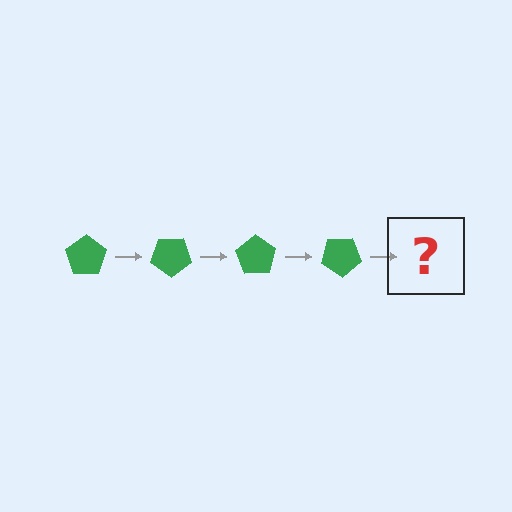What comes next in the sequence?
The next element should be a green pentagon rotated 140 degrees.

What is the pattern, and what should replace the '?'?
The pattern is that the pentagon rotates 35 degrees each step. The '?' should be a green pentagon rotated 140 degrees.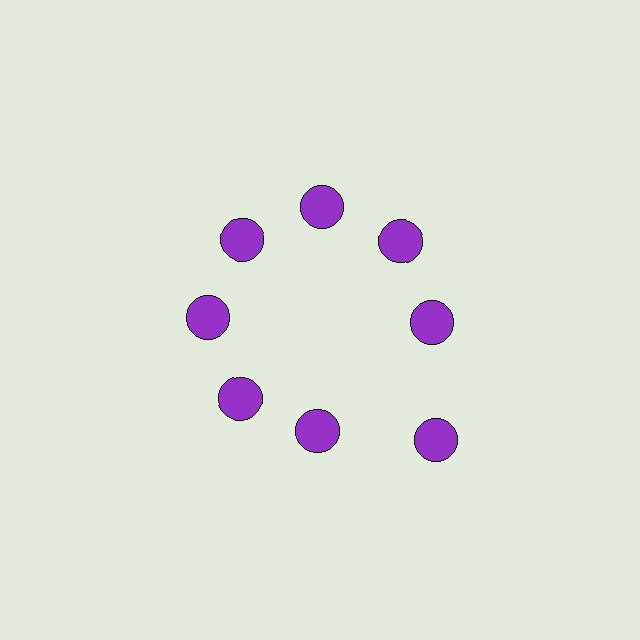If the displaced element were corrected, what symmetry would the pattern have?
It would have 8-fold rotational symmetry — the pattern would map onto itself every 45 degrees.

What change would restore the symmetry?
The symmetry would be restored by moving it inward, back onto the ring so that all 8 circles sit at equal angles and equal distance from the center.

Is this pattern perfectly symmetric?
No. The 8 purple circles are arranged in a ring, but one element near the 4 o'clock position is pushed outward from the center, breaking the 8-fold rotational symmetry.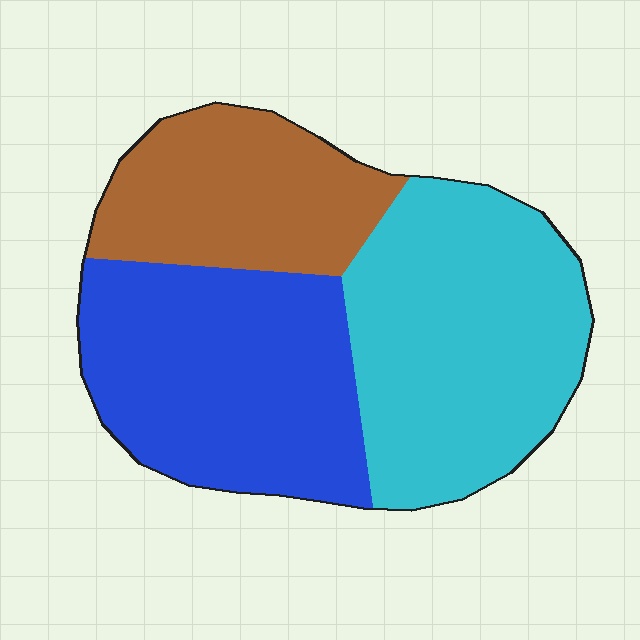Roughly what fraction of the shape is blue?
Blue takes up about three eighths (3/8) of the shape.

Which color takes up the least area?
Brown, at roughly 25%.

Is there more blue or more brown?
Blue.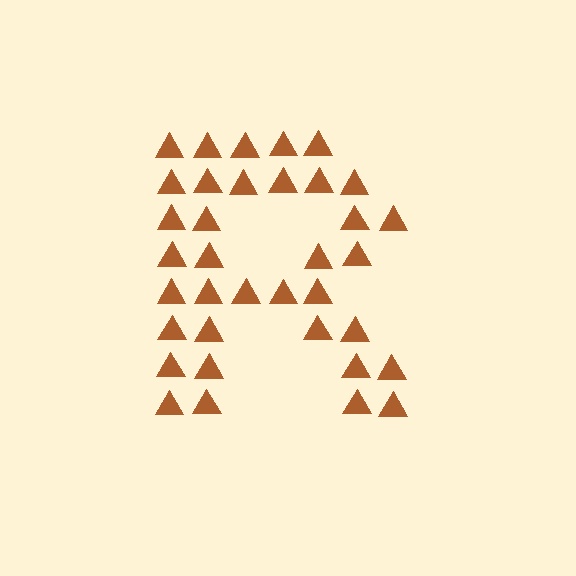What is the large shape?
The large shape is the letter R.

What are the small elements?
The small elements are triangles.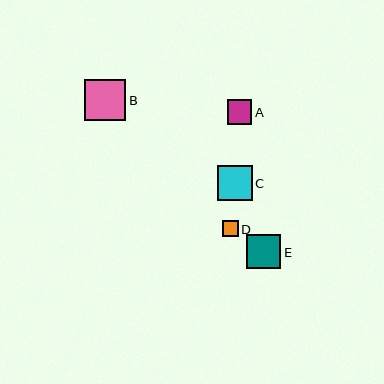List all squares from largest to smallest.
From largest to smallest: B, C, E, A, D.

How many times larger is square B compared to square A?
Square B is approximately 1.7 times the size of square A.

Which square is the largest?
Square B is the largest with a size of approximately 41 pixels.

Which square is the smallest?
Square D is the smallest with a size of approximately 16 pixels.